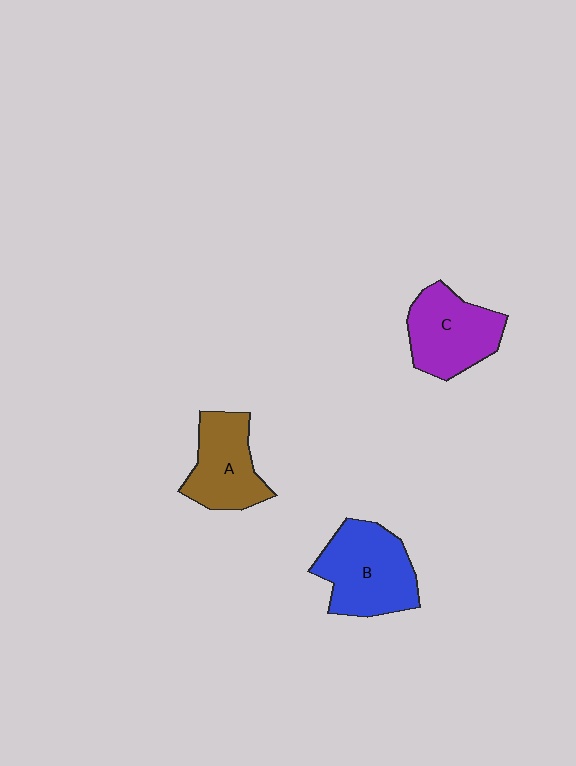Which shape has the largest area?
Shape B (blue).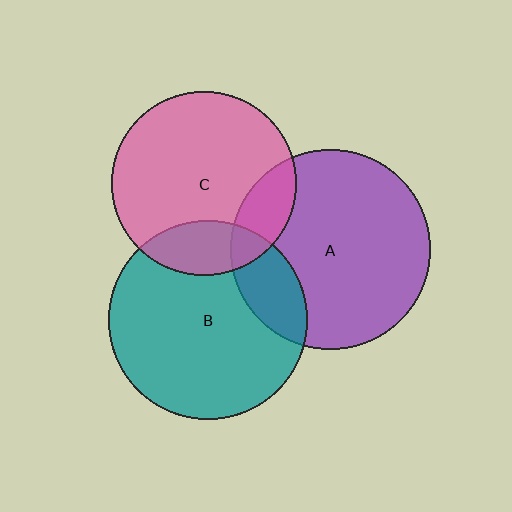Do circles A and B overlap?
Yes.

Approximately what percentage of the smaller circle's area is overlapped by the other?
Approximately 20%.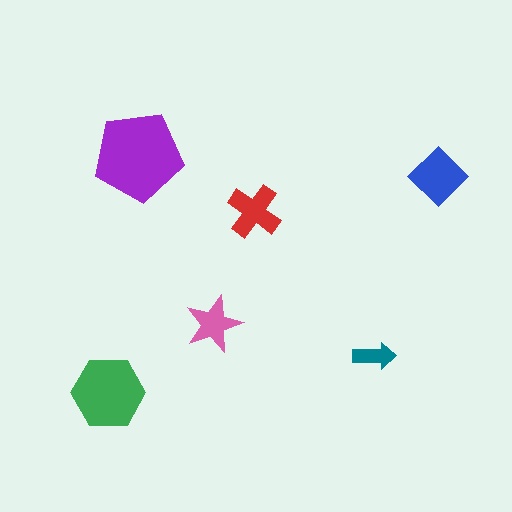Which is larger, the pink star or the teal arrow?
The pink star.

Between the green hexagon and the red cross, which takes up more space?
The green hexagon.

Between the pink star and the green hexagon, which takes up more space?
The green hexagon.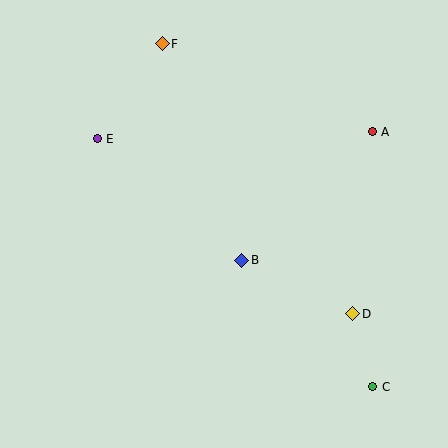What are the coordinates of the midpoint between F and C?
The midpoint between F and C is at (268, 215).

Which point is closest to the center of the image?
Point B at (242, 260) is closest to the center.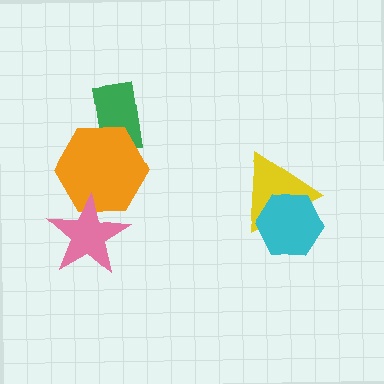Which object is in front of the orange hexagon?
The pink star is in front of the orange hexagon.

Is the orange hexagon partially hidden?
Yes, it is partially covered by another shape.